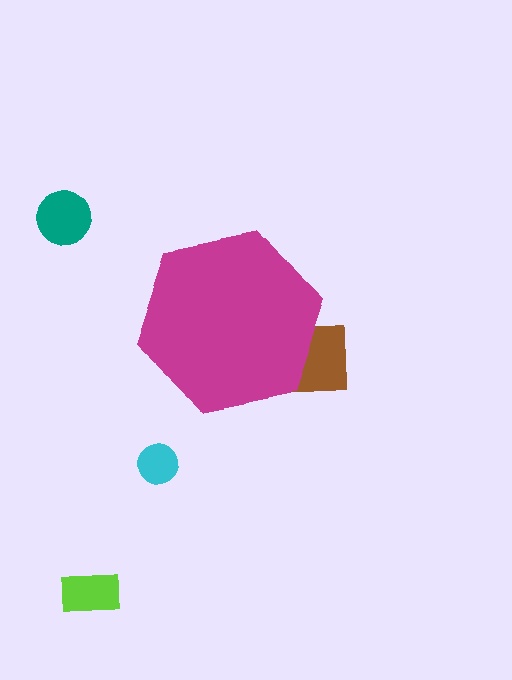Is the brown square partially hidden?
Yes, the brown square is partially hidden behind the magenta hexagon.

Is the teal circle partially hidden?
No, the teal circle is fully visible.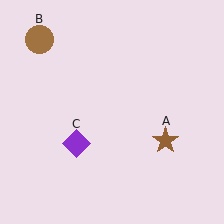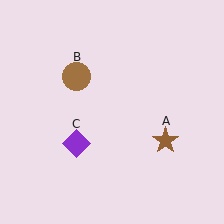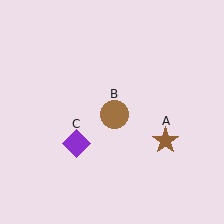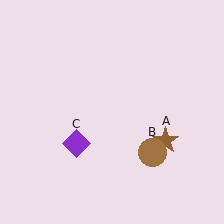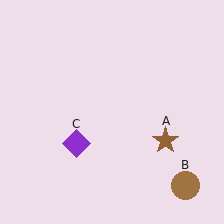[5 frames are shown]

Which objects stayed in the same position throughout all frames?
Brown star (object A) and purple diamond (object C) remained stationary.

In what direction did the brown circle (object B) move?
The brown circle (object B) moved down and to the right.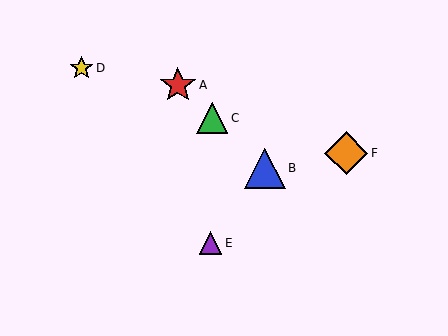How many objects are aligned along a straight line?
3 objects (A, B, C) are aligned along a straight line.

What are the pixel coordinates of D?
Object D is at (81, 68).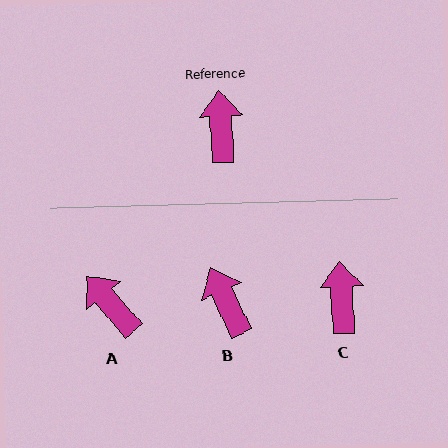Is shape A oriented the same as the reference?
No, it is off by about 37 degrees.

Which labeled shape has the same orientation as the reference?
C.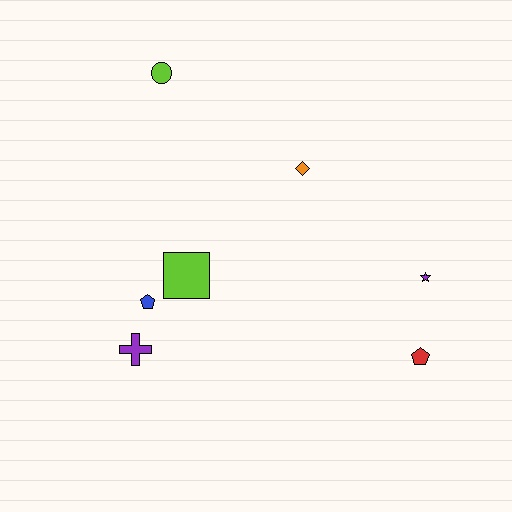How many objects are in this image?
There are 7 objects.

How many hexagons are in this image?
There are no hexagons.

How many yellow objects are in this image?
There are no yellow objects.